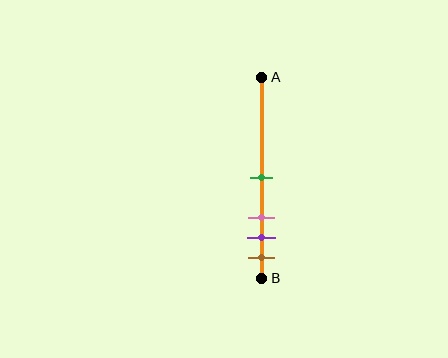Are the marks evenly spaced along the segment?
No, the marks are not evenly spaced.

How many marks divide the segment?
There are 4 marks dividing the segment.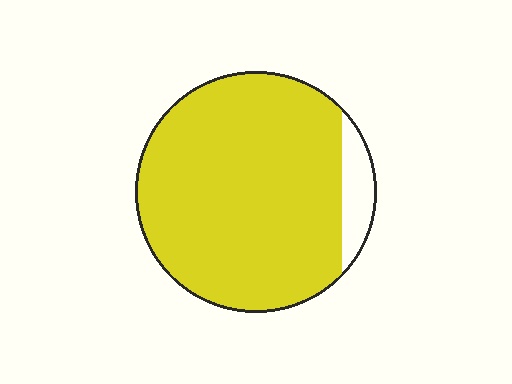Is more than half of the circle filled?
Yes.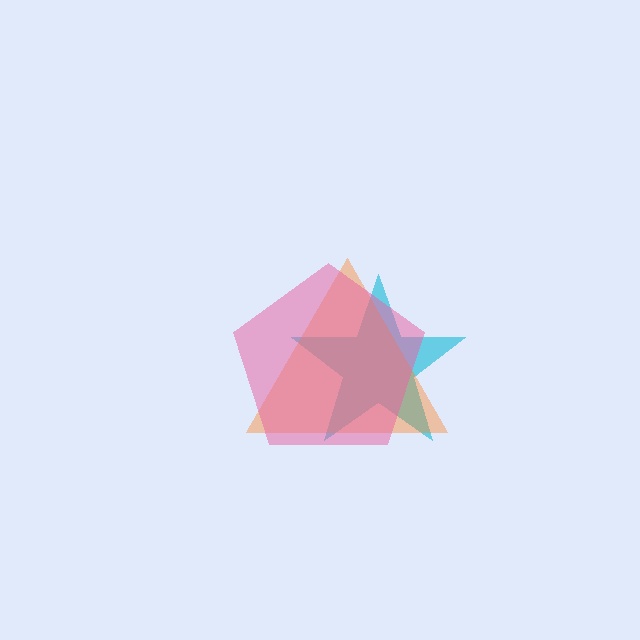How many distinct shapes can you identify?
There are 3 distinct shapes: a cyan star, an orange triangle, a pink pentagon.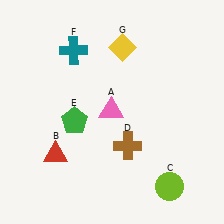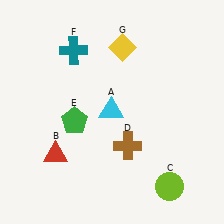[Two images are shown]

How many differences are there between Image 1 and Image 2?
There is 1 difference between the two images.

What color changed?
The triangle (A) changed from pink in Image 1 to cyan in Image 2.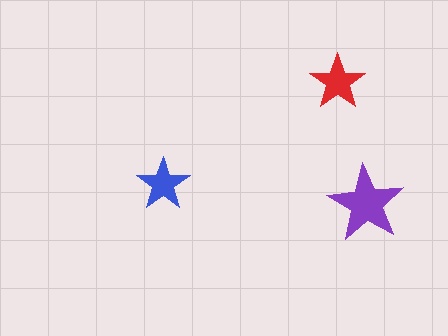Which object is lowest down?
The purple star is bottommost.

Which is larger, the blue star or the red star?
The red one.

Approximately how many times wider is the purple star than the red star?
About 1.5 times wider.